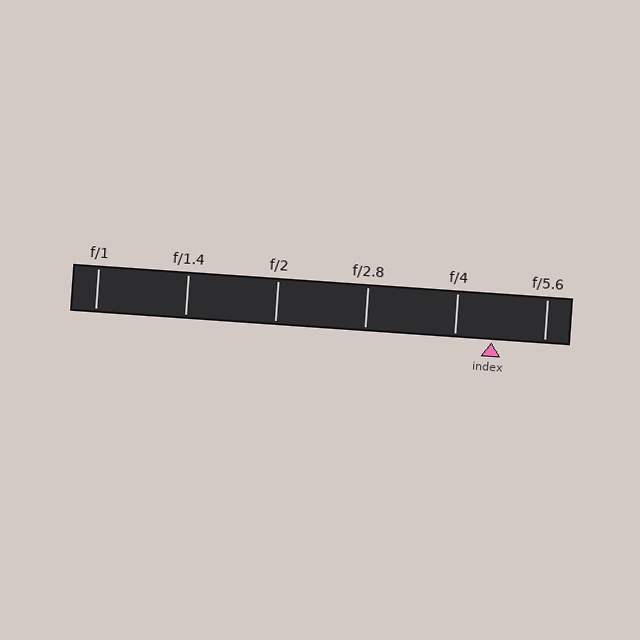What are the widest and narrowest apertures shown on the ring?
The widest aperture shown is f/1 and the narrowest is f/5.6.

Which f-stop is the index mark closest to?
The index mark is closest to f/4.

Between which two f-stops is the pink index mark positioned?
The index mark is between f/4 and f/5.6.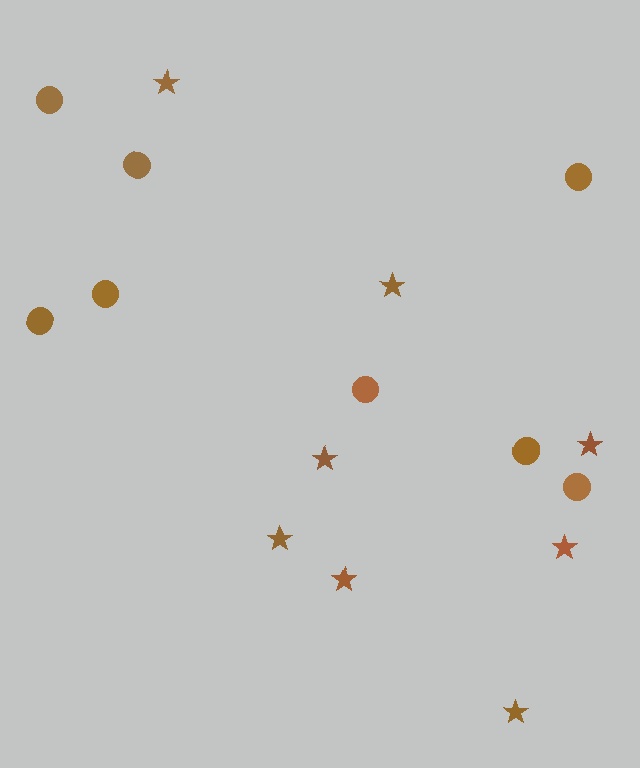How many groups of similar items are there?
There are 2 groups: one group of circles (8) and one group of stars (8).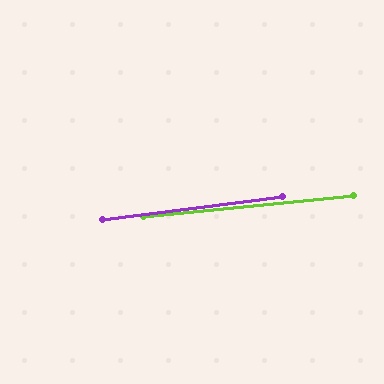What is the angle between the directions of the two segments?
Approximately 2 degrees.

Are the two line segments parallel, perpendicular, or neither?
Parallel — their directions differ by only 1.7°.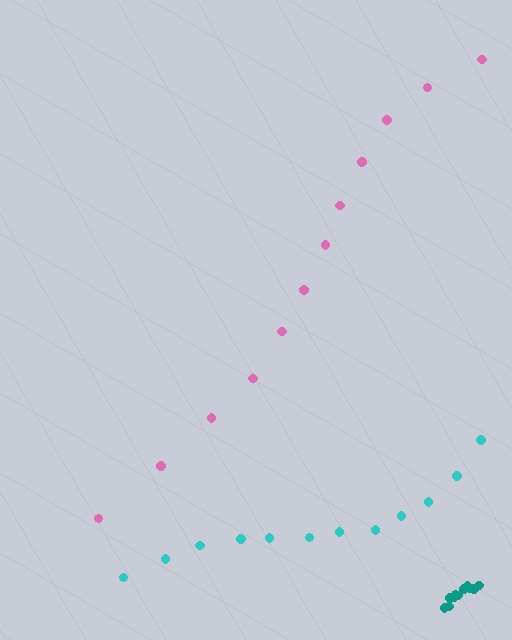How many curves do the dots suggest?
There are 3 distinct paths.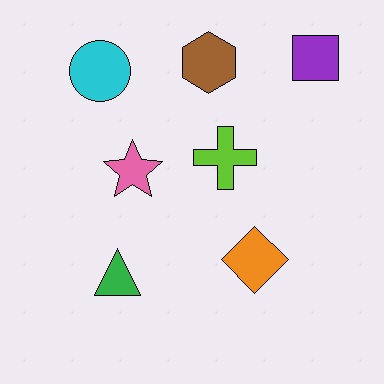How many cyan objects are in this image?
There is 1 cyan object.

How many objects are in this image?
There are 7 objects.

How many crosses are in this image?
There is 1 cross.